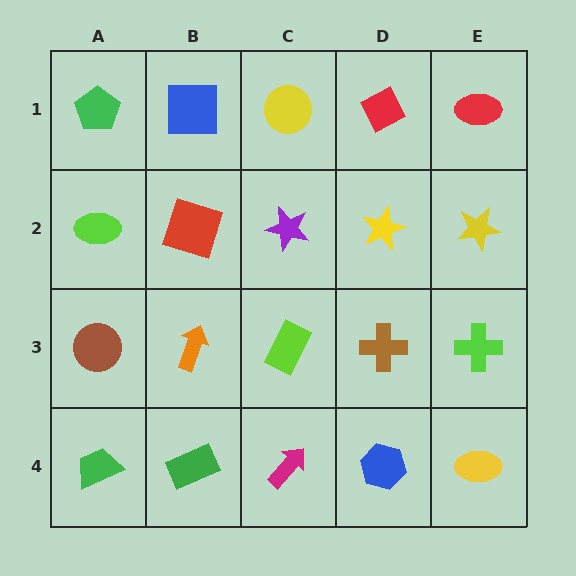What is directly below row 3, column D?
A blue hexagon.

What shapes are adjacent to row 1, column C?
A purple star (row 2, column C), a blue square (row 1, column B), a red diamond (row 1, column D).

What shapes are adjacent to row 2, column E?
A red ellipse (row 1, column E), a lime cross (row 3, column E), a yellow star (row 2, column D).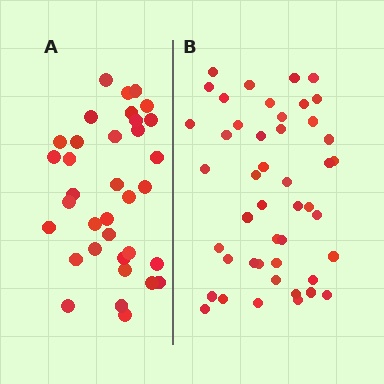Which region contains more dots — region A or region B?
Region B (the right region) has more dots.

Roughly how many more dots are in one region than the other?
Region B has roughly 12 or so more dots than region A.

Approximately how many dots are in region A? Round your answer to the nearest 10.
About 40 dots. (The exact count is 35, which rounds to 40.)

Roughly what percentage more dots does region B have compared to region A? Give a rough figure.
About 30% more.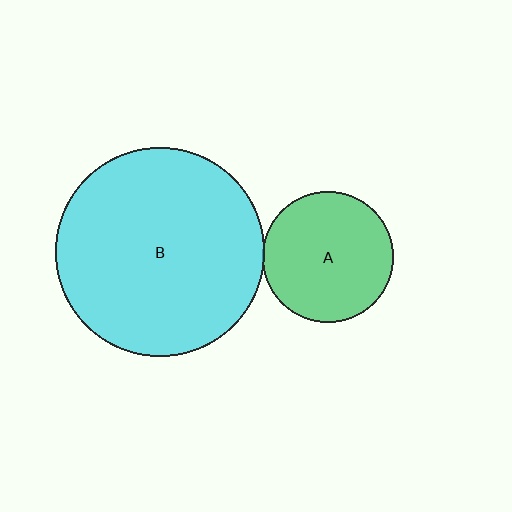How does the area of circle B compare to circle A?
Approximately 2.6 times.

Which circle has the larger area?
Circle B (cyan).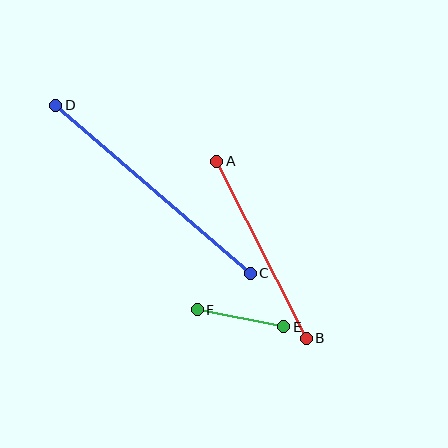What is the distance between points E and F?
The distance is approximately 88 pixels.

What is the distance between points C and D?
The distance is approximately 257 pixels.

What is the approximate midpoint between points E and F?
The midpoint is at approximately (241, 318) pixels.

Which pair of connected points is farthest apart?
Points C and D are farthest apart.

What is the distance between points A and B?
The distance is approximately 198 pixels.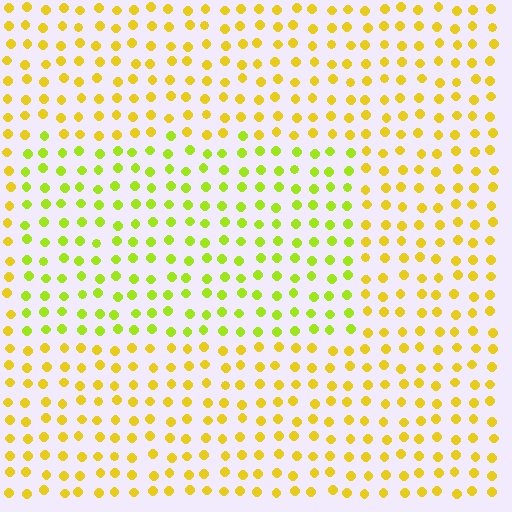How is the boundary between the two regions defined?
The boundary is defined purely by a slight shift in hue (about 29 degrees). Spacing, size, and orientation are identical on both sides.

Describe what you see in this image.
The image is filled with small yellow elements in a uniform arrangement. A rectangle-shaped region is visible where the elements are tinted to a slightly different hue, forming a subtle color boundary.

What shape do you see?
I see a rectangle.